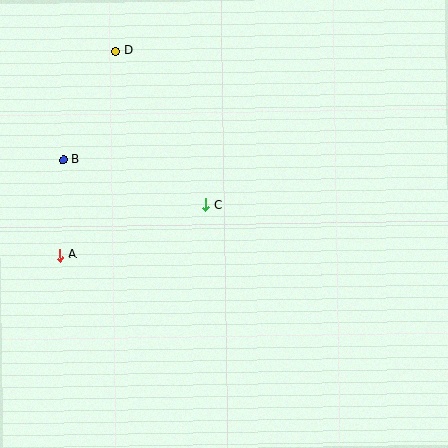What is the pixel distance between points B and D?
The distance between B and D is 121 pixels.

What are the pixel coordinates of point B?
Point B is at (63, 160).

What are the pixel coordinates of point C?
Point C is at (206, 205).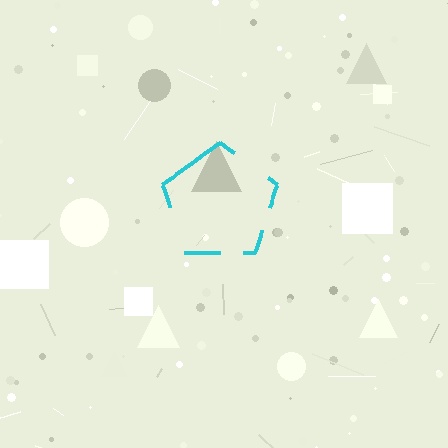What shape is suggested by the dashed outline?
The dashed outline suggests a pentagon.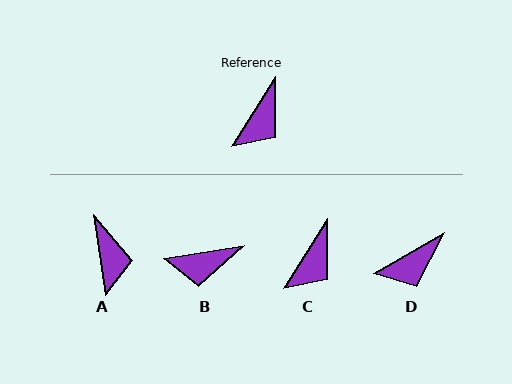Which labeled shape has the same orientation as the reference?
C.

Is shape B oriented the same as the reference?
No, it is off by about 49 degrees.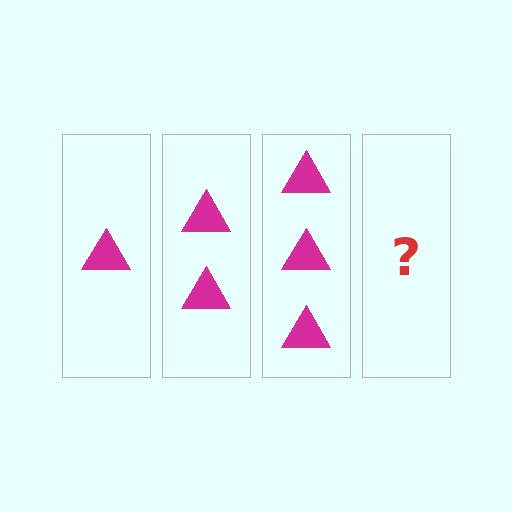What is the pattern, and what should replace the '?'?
The pattern is that each step adds one more triangle. The '?' should be 4 triangles.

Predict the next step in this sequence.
The next step is 4 triangles.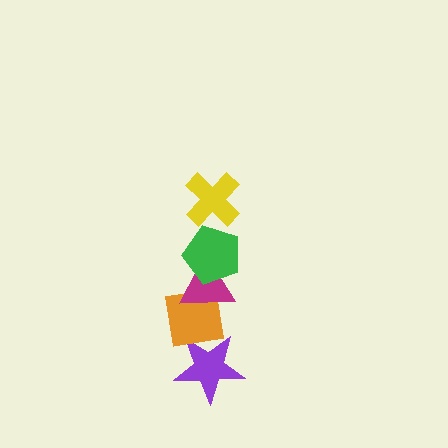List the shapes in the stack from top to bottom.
From top to bottom: the yellow cross, the green pentagon, the magenta triangle, the orange square, the purple star.